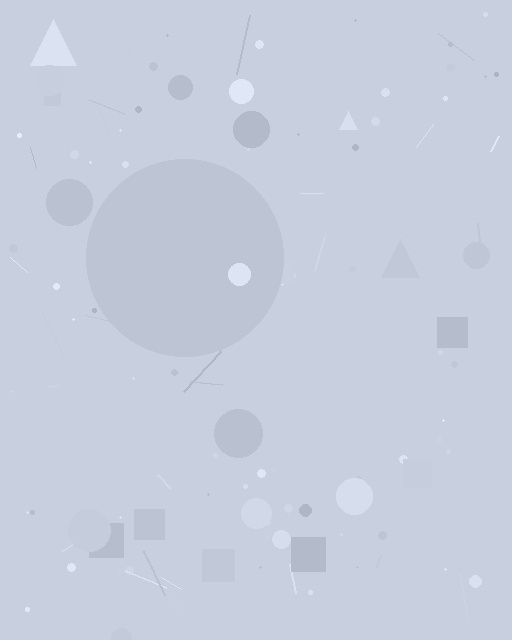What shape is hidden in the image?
A circle is hidden in the image.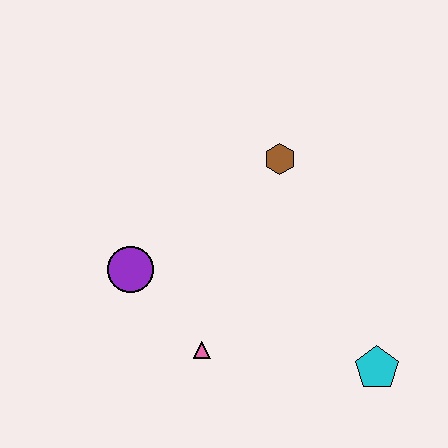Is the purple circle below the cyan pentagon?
No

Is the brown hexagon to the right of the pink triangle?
Yes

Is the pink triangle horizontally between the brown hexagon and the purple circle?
Yes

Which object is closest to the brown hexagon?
The purple circle is closest to the brown hexagon.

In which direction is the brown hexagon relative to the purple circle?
The brown hexagon is to the right of the purple circle.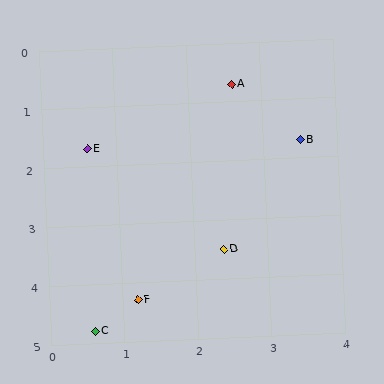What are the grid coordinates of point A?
Point A is at approximately (2.6, 0.7).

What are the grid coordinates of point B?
Point B is at approximately (3.5, 1.7).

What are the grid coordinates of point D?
Point D is at approximately (2.4, 3.5).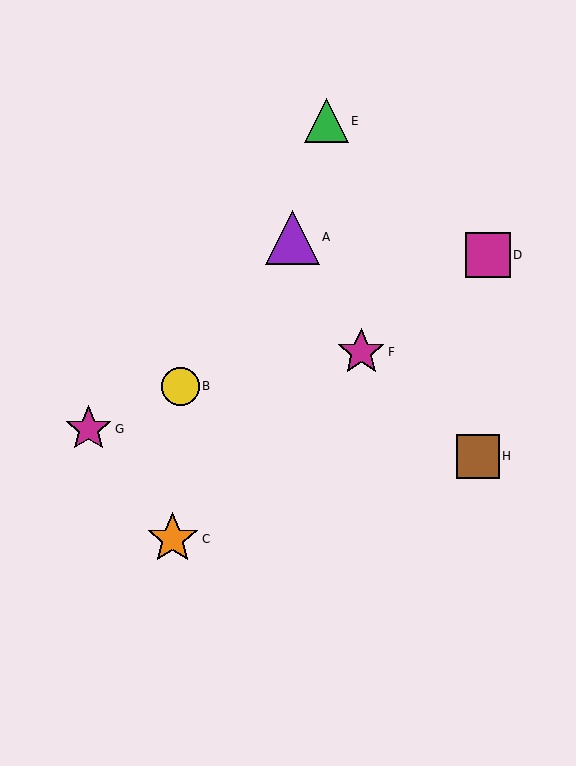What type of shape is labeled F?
Shape F is a magenta star.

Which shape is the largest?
The purple triangle (labeled A) is the largest.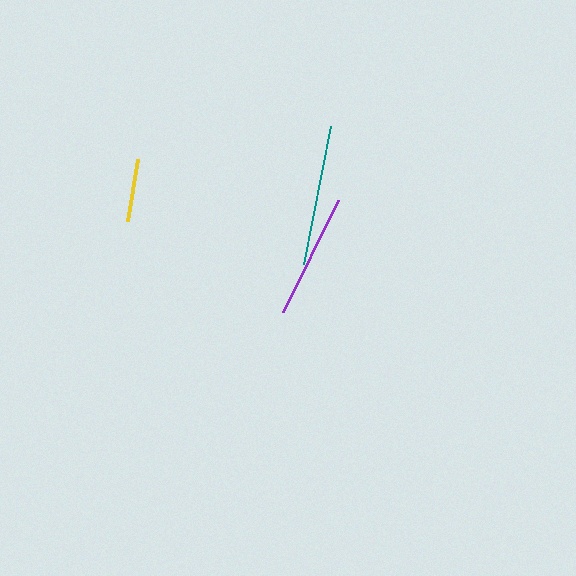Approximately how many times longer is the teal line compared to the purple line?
The teal line is approximately 1.1 times the length of the purple line.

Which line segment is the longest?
The teal line is the longest at approximately 141 pixels.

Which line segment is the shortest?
The yellow line is the shortest at approximately 63 pixels.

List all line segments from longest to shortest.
From longest to shortest: teal, purple, yellow.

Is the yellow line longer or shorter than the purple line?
The purple line is longer than the yellow line.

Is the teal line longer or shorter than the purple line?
The teal line is longer than the purple line.